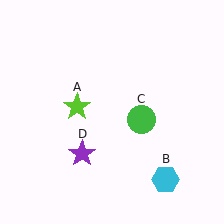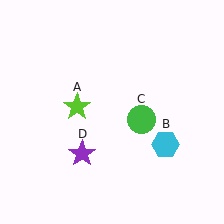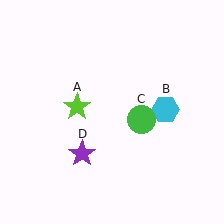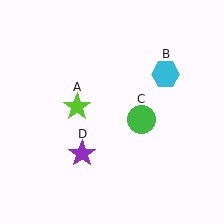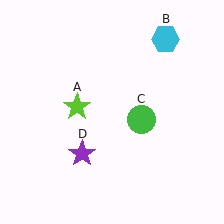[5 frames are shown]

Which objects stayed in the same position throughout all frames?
Lime star (object A) and green circle (object C) and purple star (object D) remained stationary.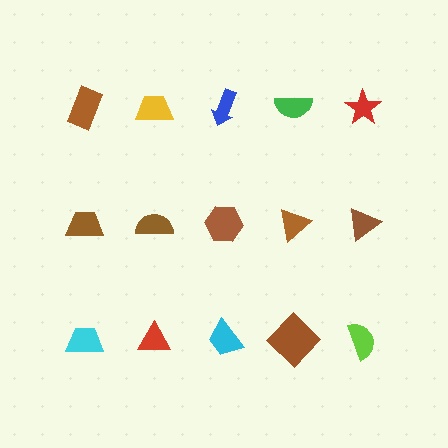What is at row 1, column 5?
A red star.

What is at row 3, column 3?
A cyan trapezoid.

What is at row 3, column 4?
A brown diamond.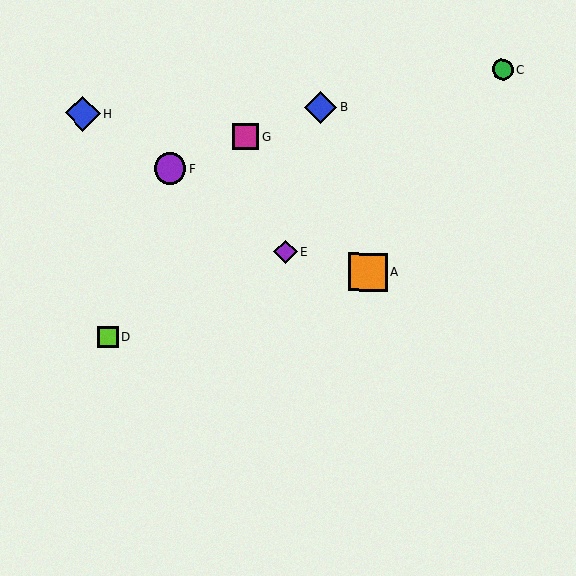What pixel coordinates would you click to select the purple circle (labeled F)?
Click at (170, 169) to select the purple circle F.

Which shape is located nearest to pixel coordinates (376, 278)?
The orange square (labeled A) at (368, 272) is nearest to that location.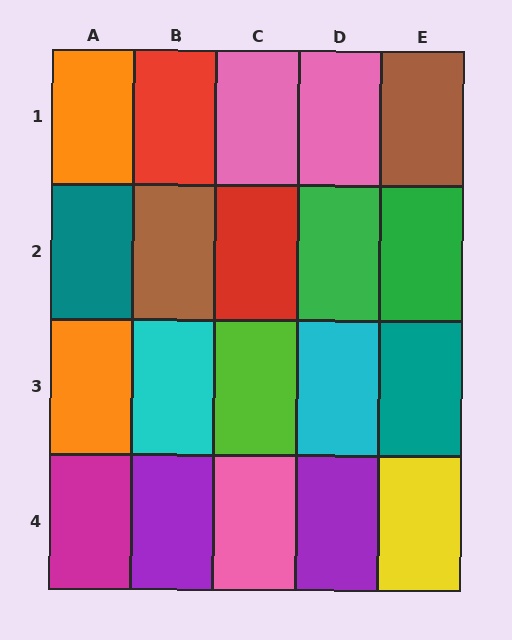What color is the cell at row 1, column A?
Orange.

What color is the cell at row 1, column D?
Pink.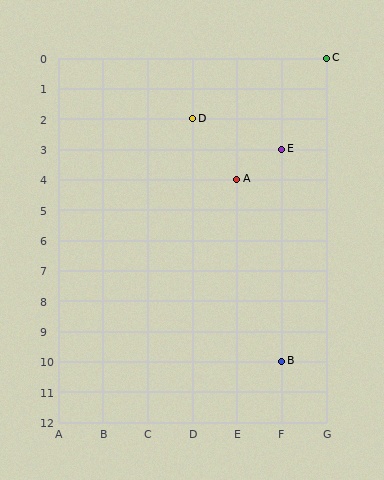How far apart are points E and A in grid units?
Points E and A are 1 column and 1 row apart (about 1.4 grid units diagonally).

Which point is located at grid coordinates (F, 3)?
Point E is at (F, 3).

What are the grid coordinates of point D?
Point D is at grid coordinates (D, 2).